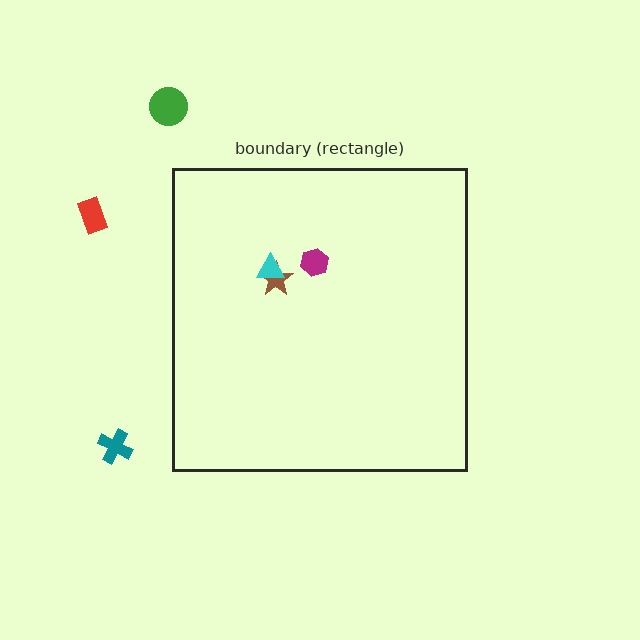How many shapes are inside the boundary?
3 inside, 3 outside.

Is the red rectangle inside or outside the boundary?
Outside.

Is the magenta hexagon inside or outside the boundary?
Inside.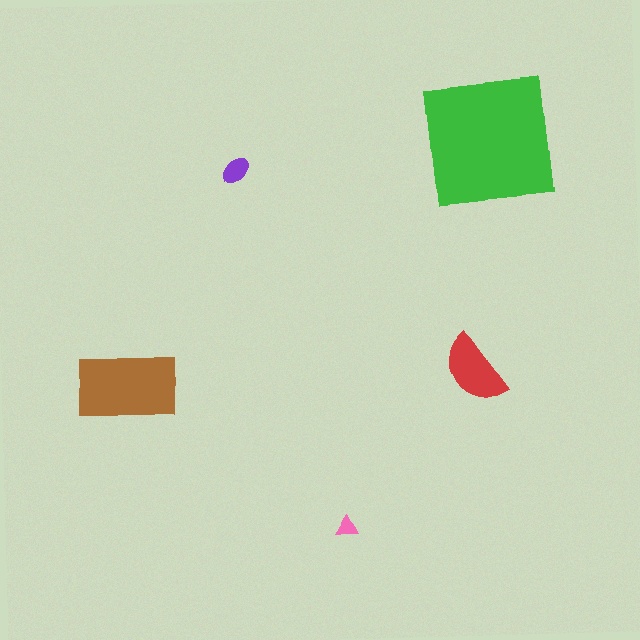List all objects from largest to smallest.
The green square, the brown rectangle, the red semicircle, the purple ellipse, the pink triangle.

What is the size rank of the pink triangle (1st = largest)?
5th.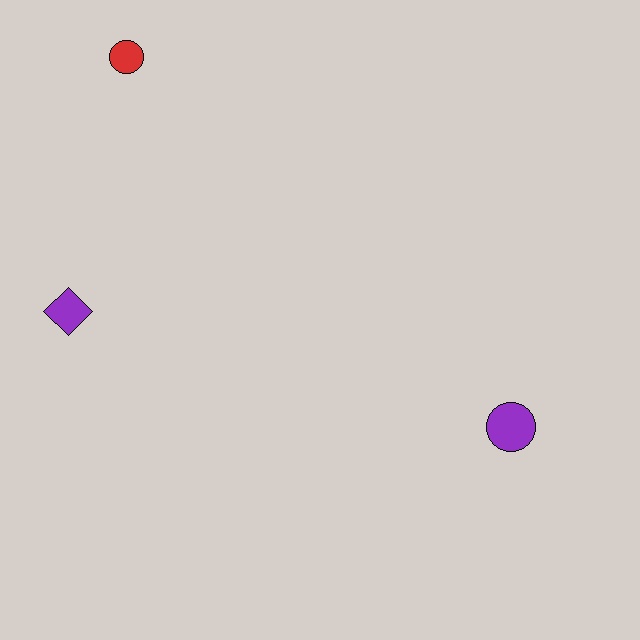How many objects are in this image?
There are 3 objects.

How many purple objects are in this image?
There are 2 purple objects.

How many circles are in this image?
There are 2 circles.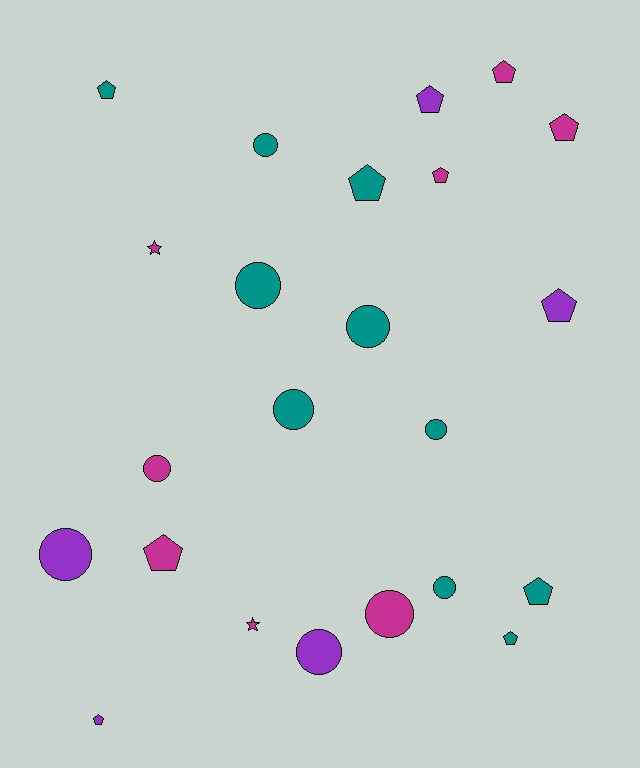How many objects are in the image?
There are 23 objects.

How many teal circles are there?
There are 6 teal circles.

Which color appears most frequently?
Teal, with 10 objects.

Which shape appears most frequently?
Pentagon, with 11 objects.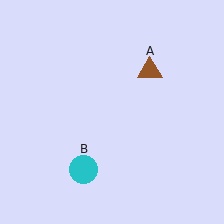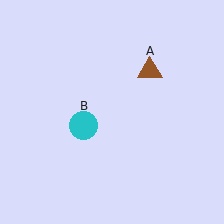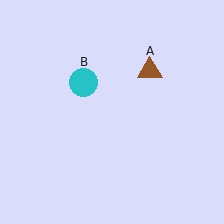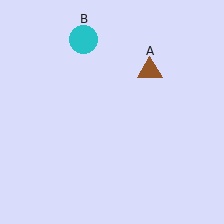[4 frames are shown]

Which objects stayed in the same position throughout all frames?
Brown triangle (object A) remained stationary.